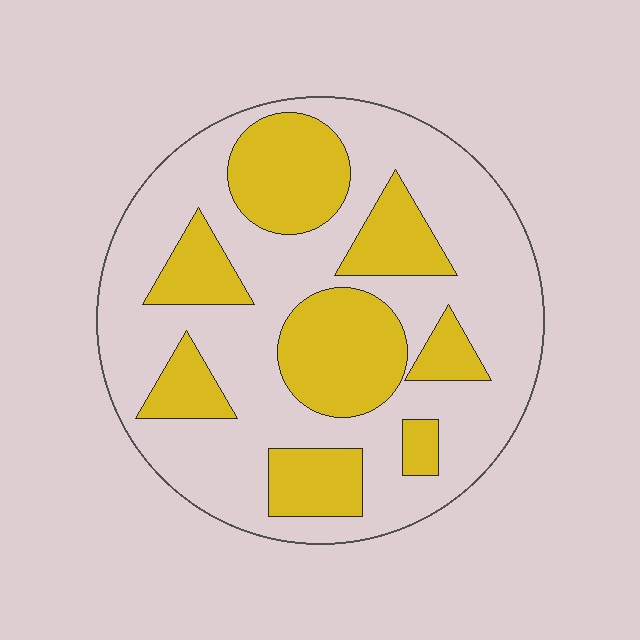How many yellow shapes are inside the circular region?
8.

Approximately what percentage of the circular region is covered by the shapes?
Approximately 35%.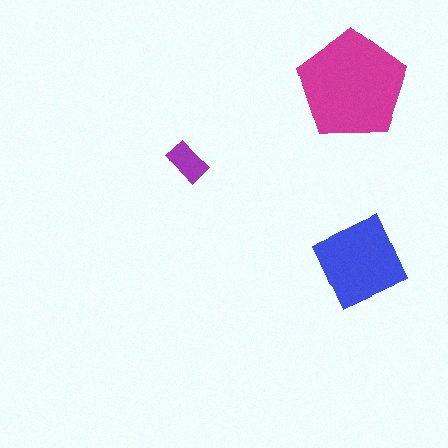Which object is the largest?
The magenta pentagon.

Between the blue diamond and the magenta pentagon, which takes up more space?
The magenta pentagon.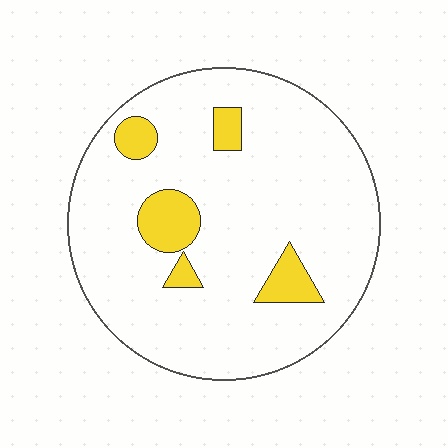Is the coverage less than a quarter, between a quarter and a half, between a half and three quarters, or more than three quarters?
Less than a quarter.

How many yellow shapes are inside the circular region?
5.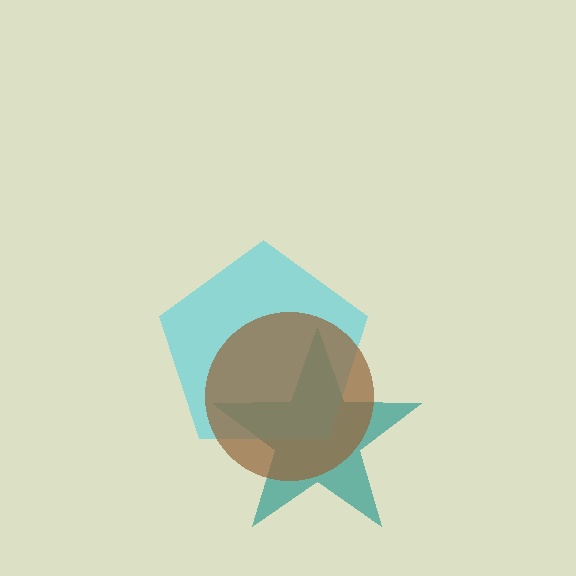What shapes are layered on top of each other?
The layered shapes are: a teal star, a cyan pentagon, a brown circle.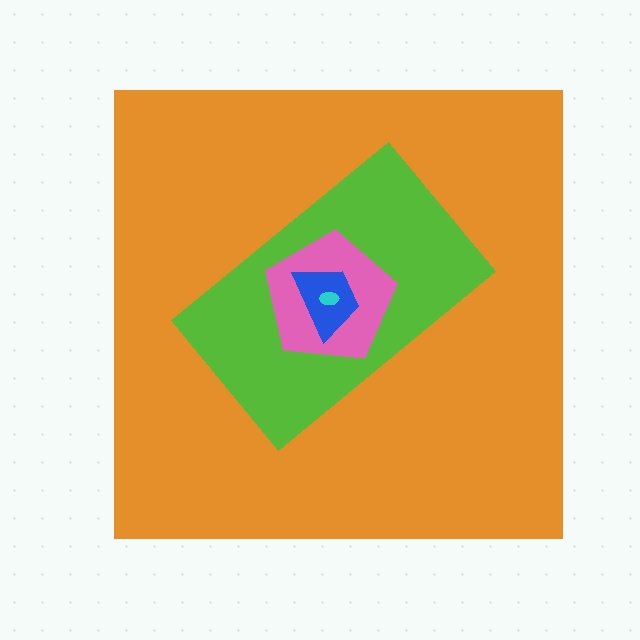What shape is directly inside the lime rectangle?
The pink pentagon.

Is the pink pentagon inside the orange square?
Yes.